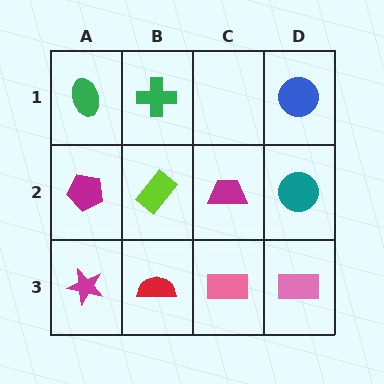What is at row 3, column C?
A pink rectangle.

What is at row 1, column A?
A green ellipse.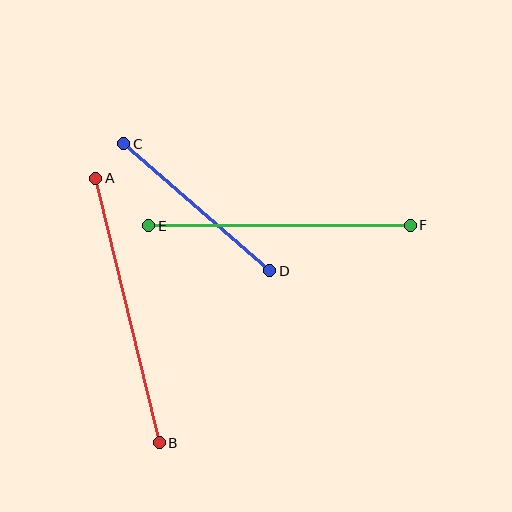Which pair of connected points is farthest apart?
Points A and B are farthest apart.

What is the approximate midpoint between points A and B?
The midpoint is at approximately (128, 310) pixels.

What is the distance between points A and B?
The distance is approximately 272 pixels.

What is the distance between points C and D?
The distance is approximately 194 pixels.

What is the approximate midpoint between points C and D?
The midpoint is at approximately (197, 207) pixels.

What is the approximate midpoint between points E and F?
The midpoint is at approximately (279, 226) pixels.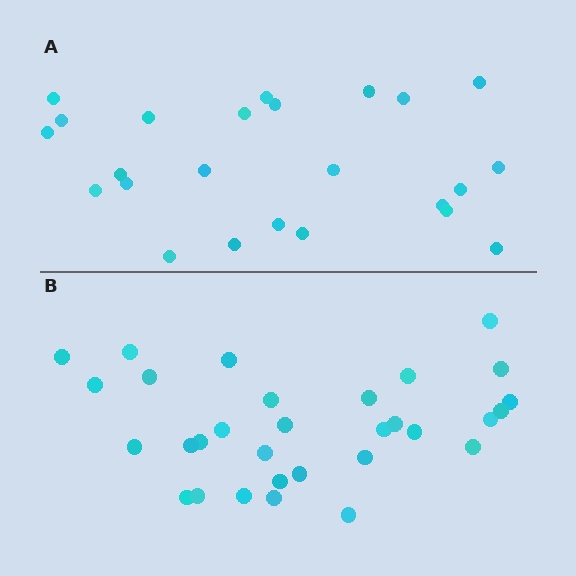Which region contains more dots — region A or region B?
Region B (the bottom region) has more dots.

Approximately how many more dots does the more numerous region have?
Region B has roughly 8 or so more dots than region A.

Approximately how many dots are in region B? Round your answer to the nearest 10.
About 30 dots. (The exact count is 31, which rounds to 30.)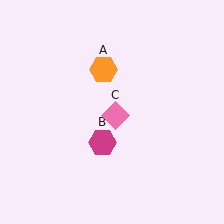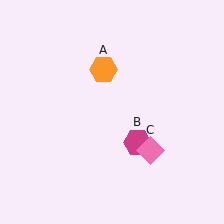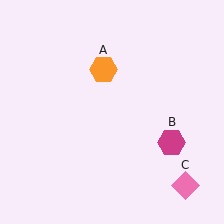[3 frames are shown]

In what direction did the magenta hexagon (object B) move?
The magenta hexagon (object B) moved right.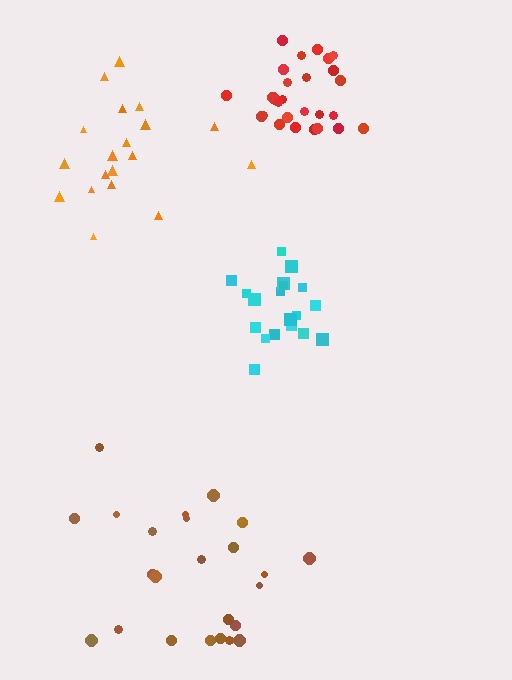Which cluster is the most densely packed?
Red.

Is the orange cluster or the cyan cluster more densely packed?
Cyan.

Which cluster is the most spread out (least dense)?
Brown.